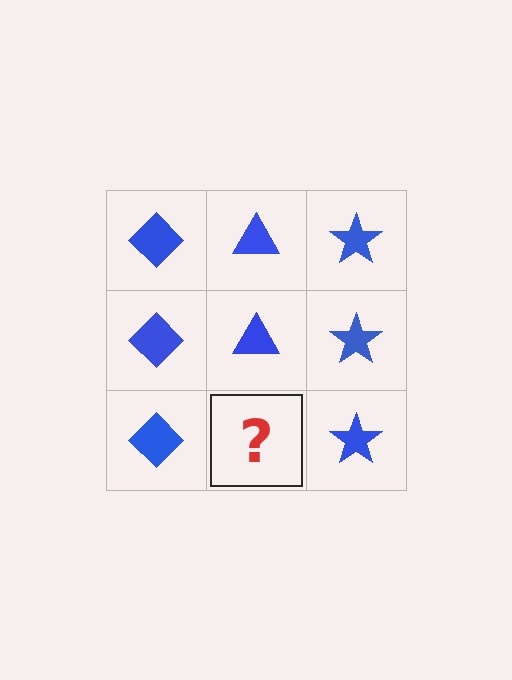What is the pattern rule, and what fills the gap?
The rule is that each column has a consistent shape. The gap should be filled with a blue triangle.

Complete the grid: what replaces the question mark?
The question mark should be replaced with a blue triangle.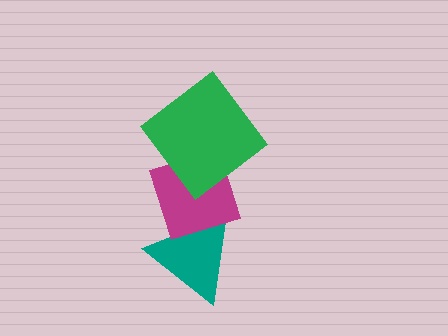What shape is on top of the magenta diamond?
The green diamond is on top of the magenta diamond.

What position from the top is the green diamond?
The green diamond is 1st from the top.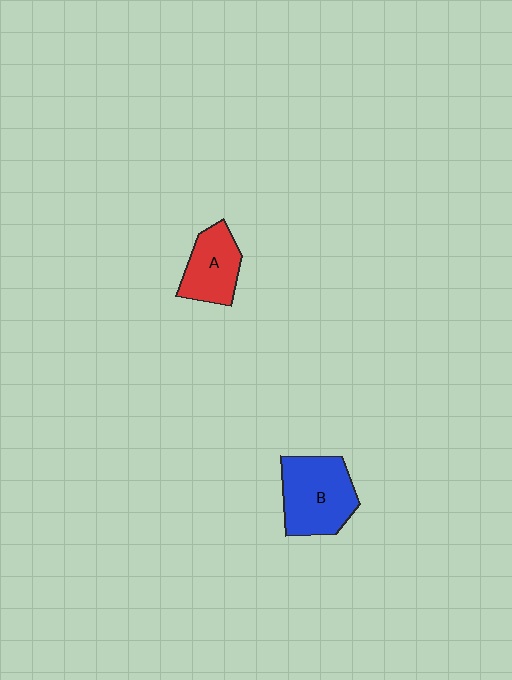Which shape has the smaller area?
Shape A (red).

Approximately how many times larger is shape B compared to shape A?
Approximately 1.4 times.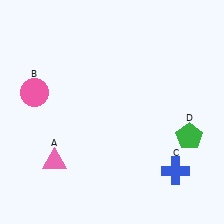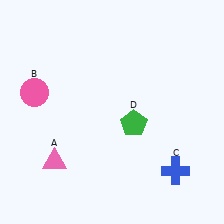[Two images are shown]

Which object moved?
The green pentagon (D) moved left.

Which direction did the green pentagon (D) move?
The green pentagon (D) moved left.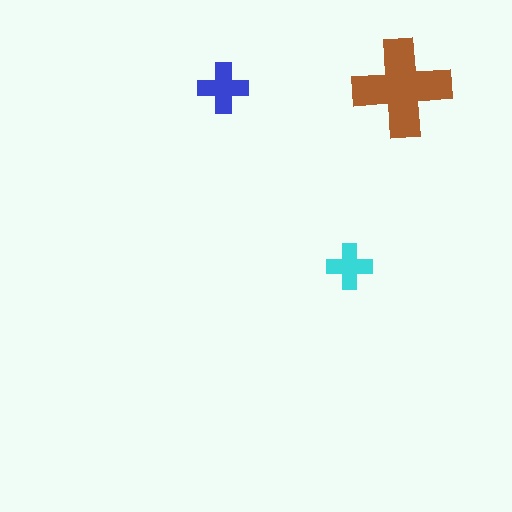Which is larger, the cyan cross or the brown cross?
The brown one.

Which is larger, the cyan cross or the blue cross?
The blue one.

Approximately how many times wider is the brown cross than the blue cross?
About 2 times wider.